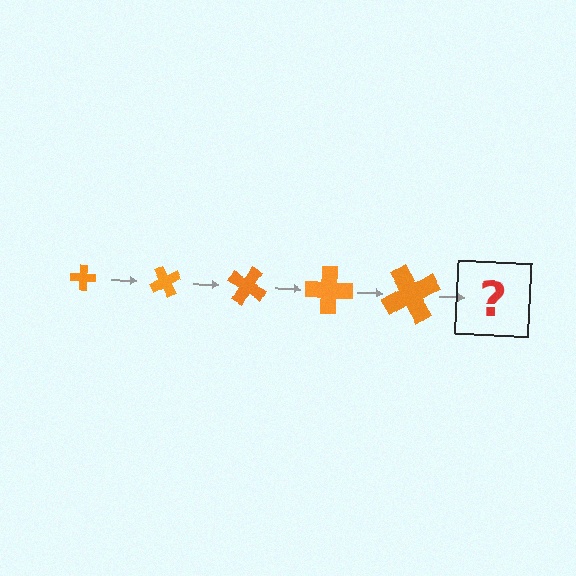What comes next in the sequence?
The next element should be a cross, larger than the previous one and rotated 300 degrees from the start.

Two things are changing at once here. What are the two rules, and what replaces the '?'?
The two rules are that the cross grows larger each step and it rotates 60 degrees each step. The '?' should be a cross, larger than the previous one and rotated 300 degrees from the start.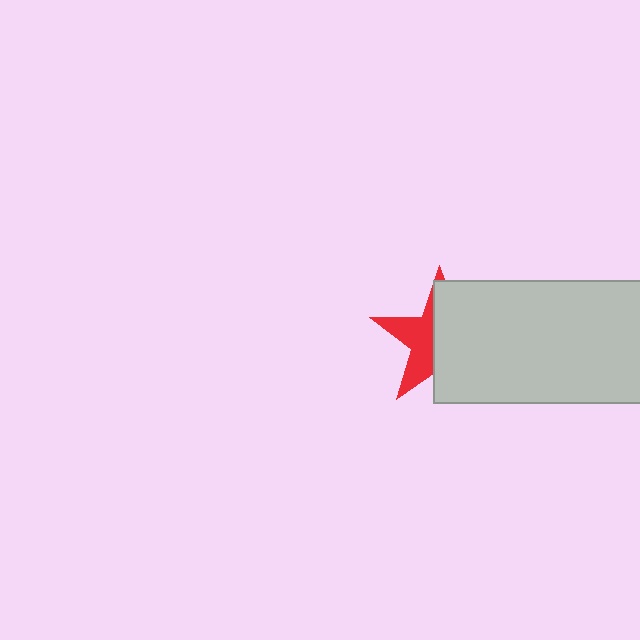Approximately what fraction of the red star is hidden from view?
Roughly 58% of the red star is hidden behind the light gray rectangle.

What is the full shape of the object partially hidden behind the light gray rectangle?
The partially hidden object is a red star.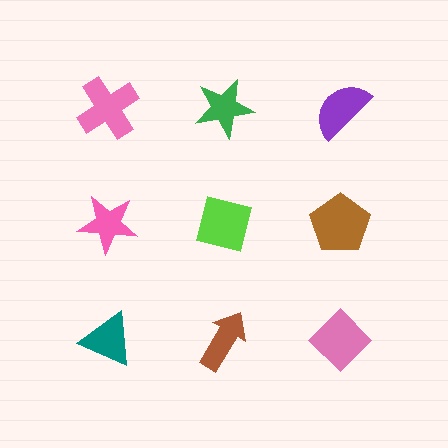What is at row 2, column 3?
A brown pentagon.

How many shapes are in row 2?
3 shapes.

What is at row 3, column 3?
A pink diamond.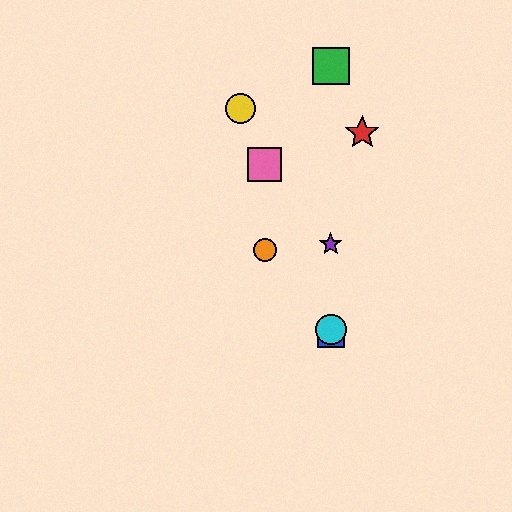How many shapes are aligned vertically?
4 shapes (the blue square, the green square, the purple star, the cyan circle) are aligned vertically.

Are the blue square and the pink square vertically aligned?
No, the blue square is at x≈331 and the pink square is at x≈265.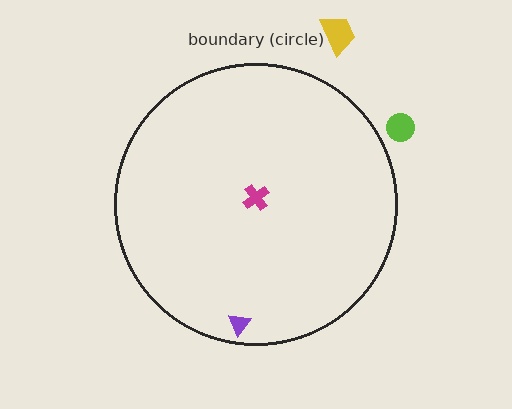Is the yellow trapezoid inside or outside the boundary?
Outside.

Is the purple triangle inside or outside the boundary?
Inside.